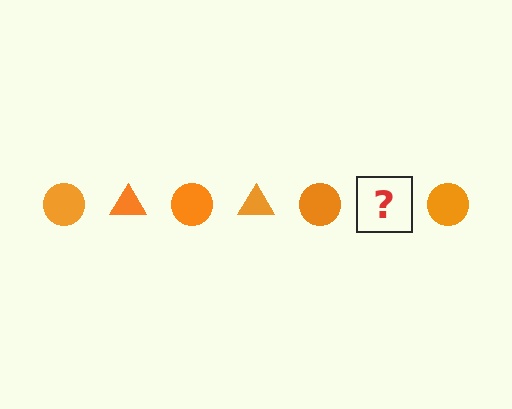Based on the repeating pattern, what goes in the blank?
The blank should be an orange triangle.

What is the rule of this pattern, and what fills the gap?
The rule is that the pattern cycles through circle, triangle shapes in orange. The gap should be filled with an orange triangle.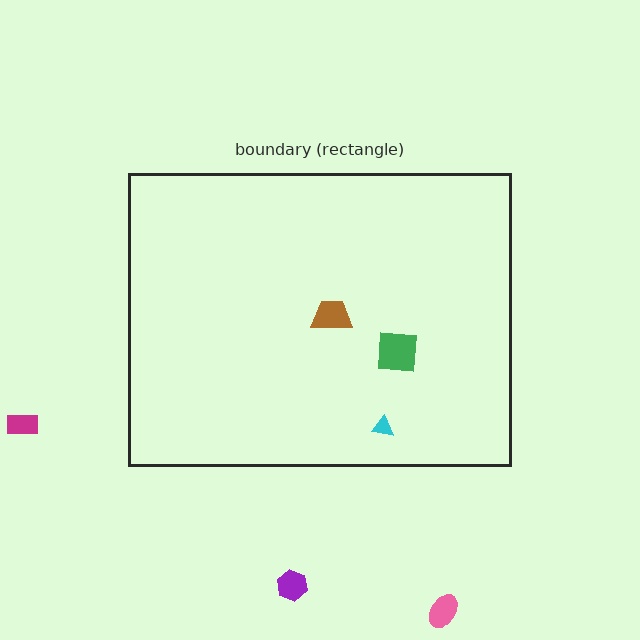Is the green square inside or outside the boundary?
Inside.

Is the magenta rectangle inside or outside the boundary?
Outside.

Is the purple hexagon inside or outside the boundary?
Outside.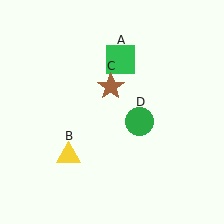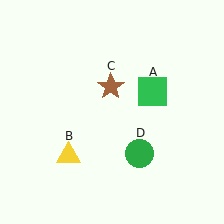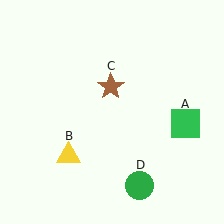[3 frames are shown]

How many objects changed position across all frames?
2 objects changed position: green square (object A), green circle (object D).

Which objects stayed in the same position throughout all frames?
Yellow triangle (object B) and brown star (object C) remained stationary.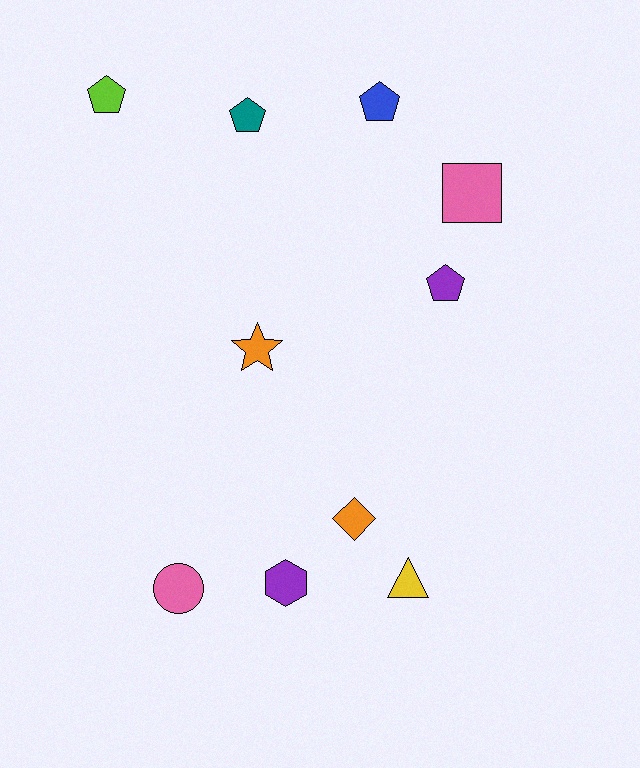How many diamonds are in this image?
There is 1 diamond.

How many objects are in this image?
There are 10 objects.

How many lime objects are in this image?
There is 1 lime object.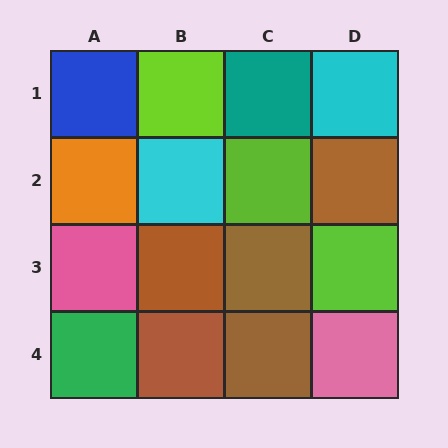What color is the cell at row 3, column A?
Pink.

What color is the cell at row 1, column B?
Lime.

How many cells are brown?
5 cells are brown.